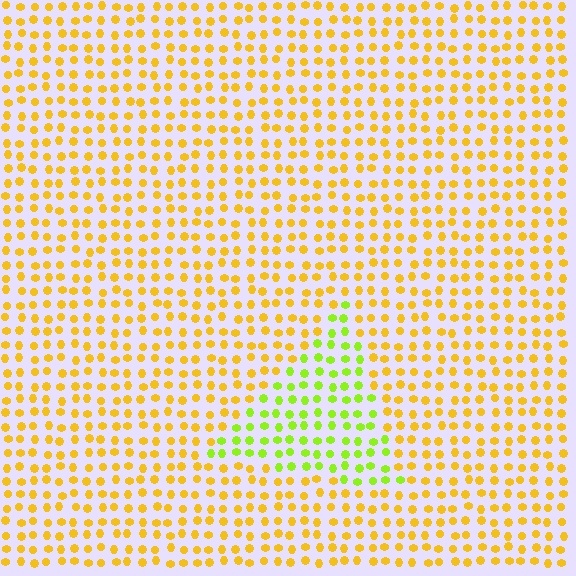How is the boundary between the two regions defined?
The boundary is defined purely by a slight shift in hue (about 43 degrees). Spacing, size, and orientation are identical on both sides.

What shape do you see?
I see a triangle.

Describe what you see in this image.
The image is filled with small yellow elements in a uniform arrangement. A triangle-shaped region is visible where the elements are tinted to a slightly different hue, forming a subtle color boundary.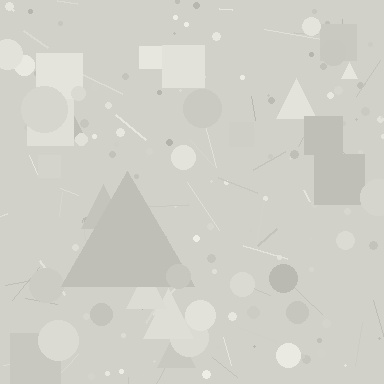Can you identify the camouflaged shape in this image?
The camouflaged shape is a triangle.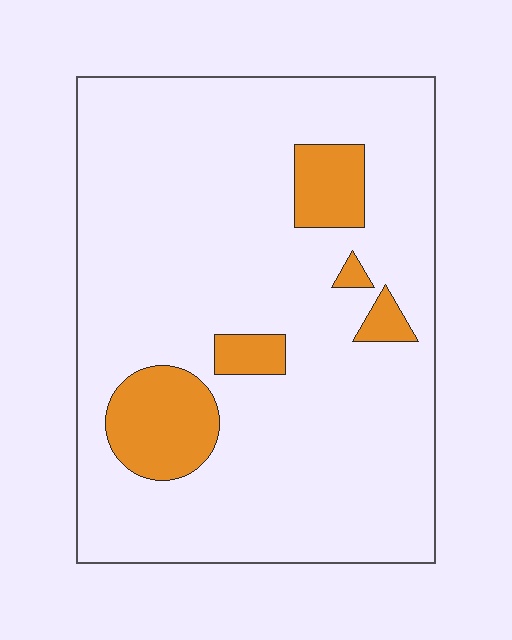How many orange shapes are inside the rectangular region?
5.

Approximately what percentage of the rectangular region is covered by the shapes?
Approximately 15%.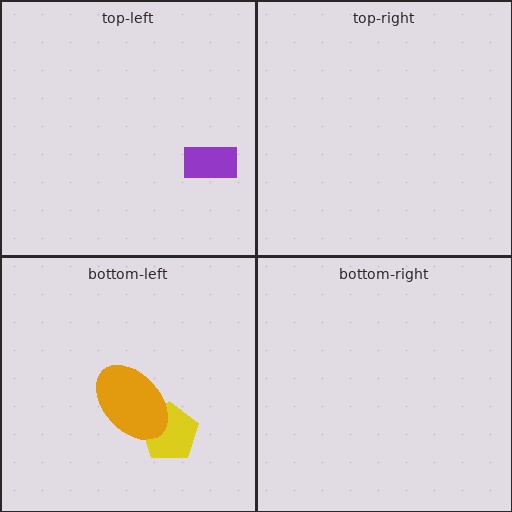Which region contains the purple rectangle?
The top-left region.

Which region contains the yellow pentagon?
The bottom-left region.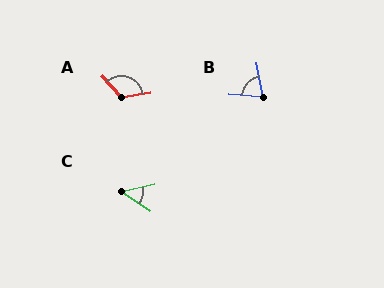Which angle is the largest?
A, at approximately 123 degrees.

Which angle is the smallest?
C, at approximately 47 degrees.